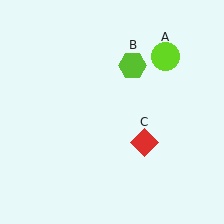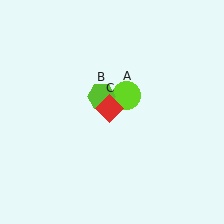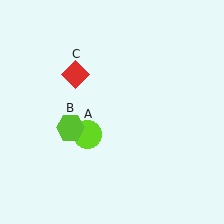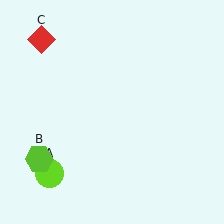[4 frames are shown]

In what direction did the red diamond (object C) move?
The red diamond (object C) moved up and to the left.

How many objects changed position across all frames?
3 objects changed position: lime circle (object A), lime hexagon (object B), red diamond (object C).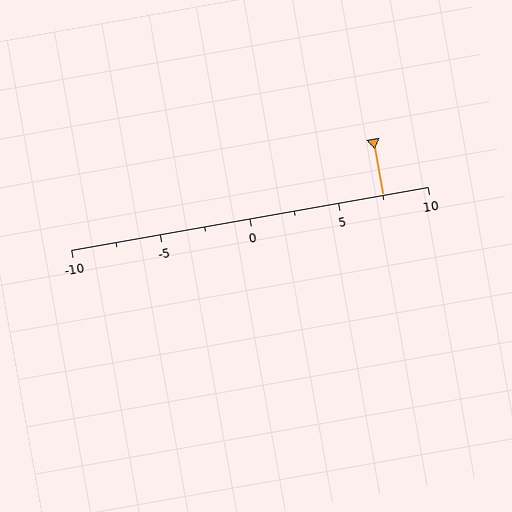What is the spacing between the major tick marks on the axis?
The major ticks are spaced 5 apart.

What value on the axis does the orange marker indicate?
The marker indicates approximately 7.5.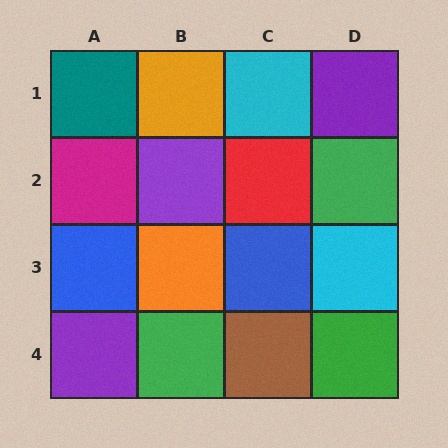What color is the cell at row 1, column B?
Orange.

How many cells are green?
3 cells are green.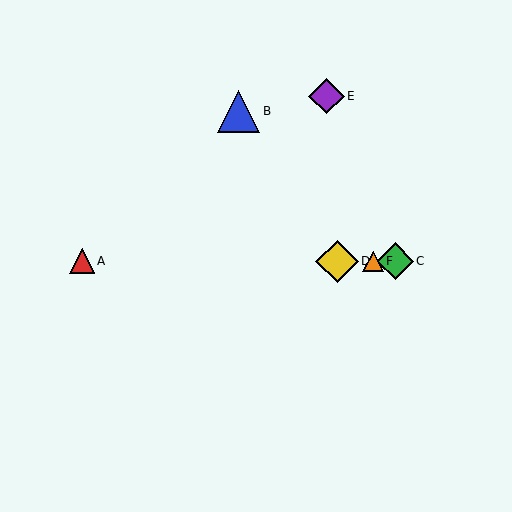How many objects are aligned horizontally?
4 objects (A, C, D, F) are aligned horizontally.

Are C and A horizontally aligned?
Yes, both are at y≈261.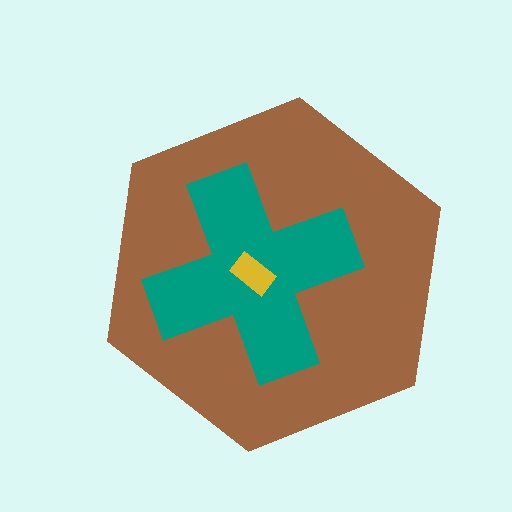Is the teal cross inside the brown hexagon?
Yes.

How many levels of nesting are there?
3.